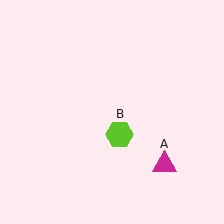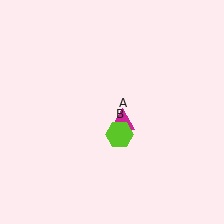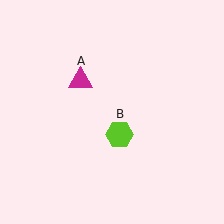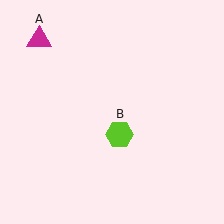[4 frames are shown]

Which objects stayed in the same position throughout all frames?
Lime hexagon (object B) remained stationary.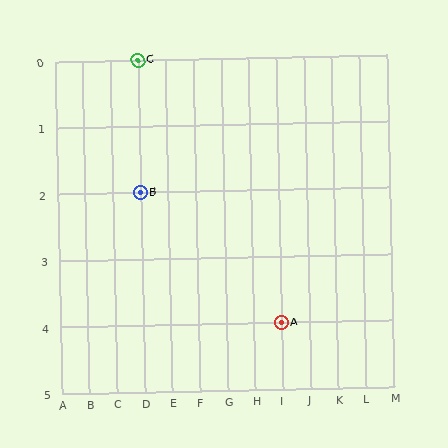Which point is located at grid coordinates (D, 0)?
Point C is at (D, 0).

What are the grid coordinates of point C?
Point C is at grid coordinates (D, 0).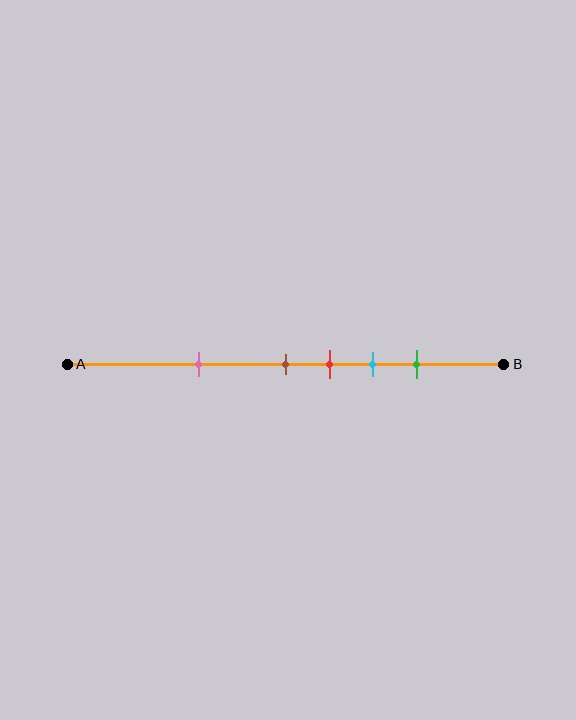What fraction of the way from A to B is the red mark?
The red mark is approximately 60% (0.6) of the way from A to B.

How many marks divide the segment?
There are 5 marks dividing the segment.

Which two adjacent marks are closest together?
The brown and red marks are the closest adjacent pair.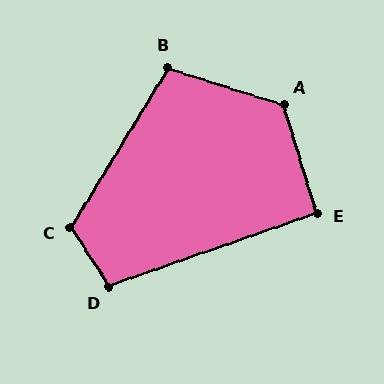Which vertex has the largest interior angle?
A, at approximately 125 degrees.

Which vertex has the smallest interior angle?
E, at approximately 92 degrees.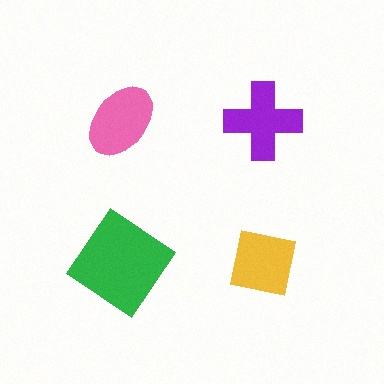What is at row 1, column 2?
A purple cross.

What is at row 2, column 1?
A green diamond.